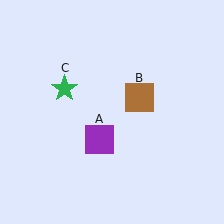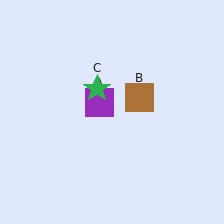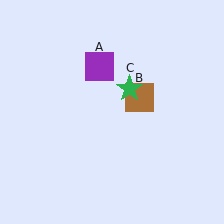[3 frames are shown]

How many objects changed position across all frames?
2 objects changed position: purple square (object A), green star (object C).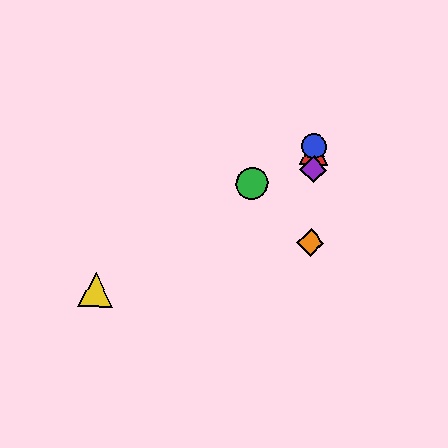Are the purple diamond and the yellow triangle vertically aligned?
No, the purple diamond is at x≈313 and the yellow triangle is at x≈96.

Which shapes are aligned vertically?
The red triangle, the blue circle, the purple diamond, the orange diamond are aligned vertically.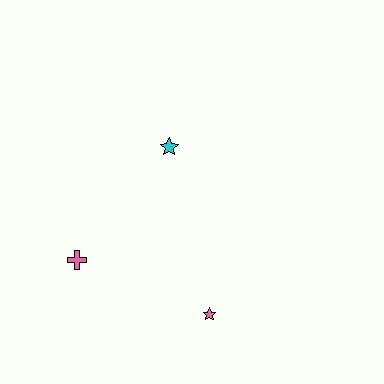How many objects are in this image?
There are 3 objects.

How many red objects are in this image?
There are no red objects.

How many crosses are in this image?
There is 1 cross.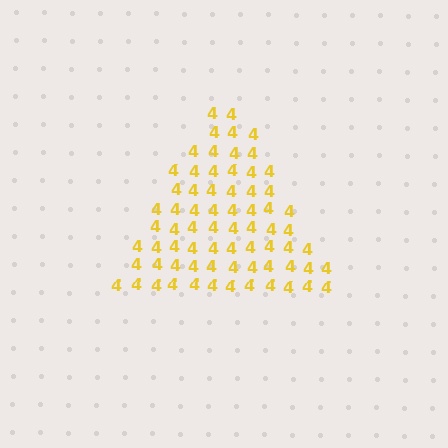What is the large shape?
The large shape is a triangle.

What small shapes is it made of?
It is made of small digit 4's.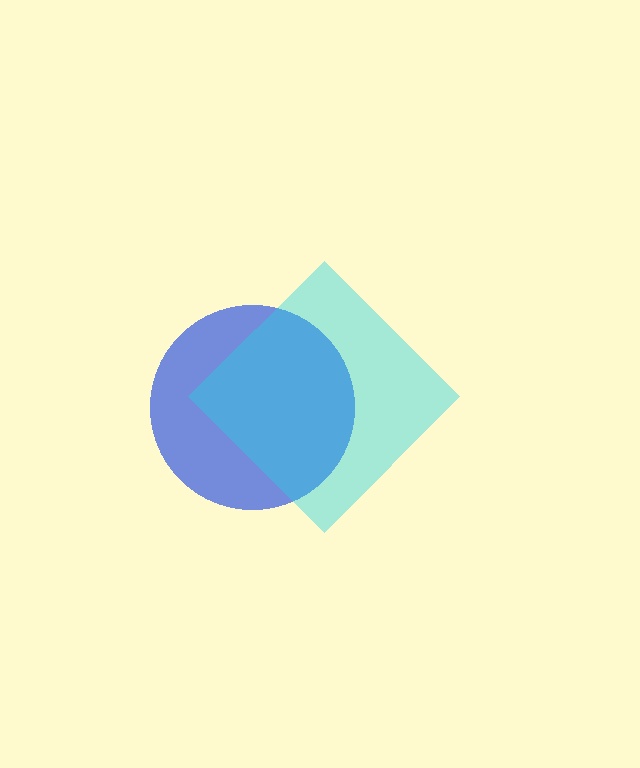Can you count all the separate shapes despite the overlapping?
Yes, there are 2 separate shapes.